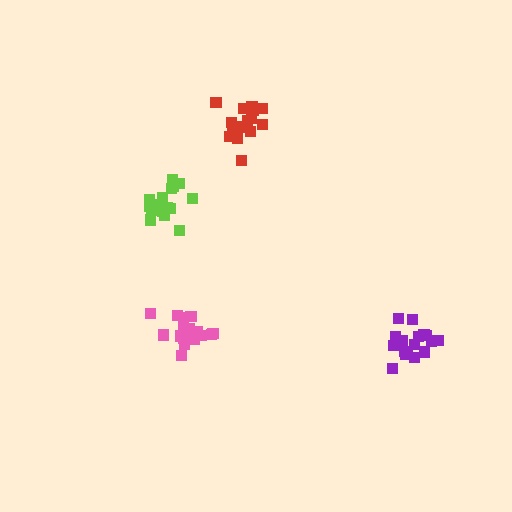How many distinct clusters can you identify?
There are 4 distinct clusters.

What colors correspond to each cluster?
The clusters are colored: lime, purple, pink, red.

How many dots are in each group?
Group 1: 16 dots, Group 2: 17 dots, Group 3: 17 dots, Group 4: 17 dots (67 total).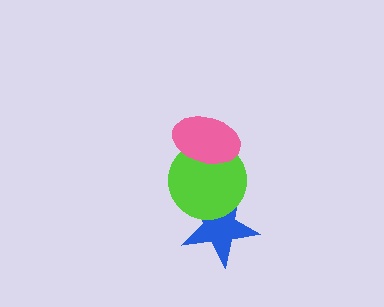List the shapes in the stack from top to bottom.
From top to bottom: the pink ellipse, the lime circle, the blue star.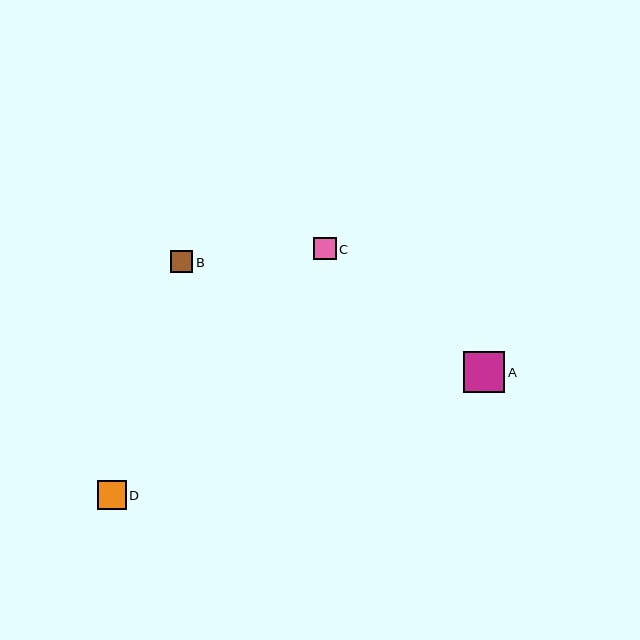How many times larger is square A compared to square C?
Square A is approximately 1.8 times the size of square C.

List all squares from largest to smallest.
From largest to smallest: A, D, C, B.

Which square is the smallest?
Square B is the smallest with a size of approximately 22 pixels.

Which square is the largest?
Square A is the largest with a size of approximately 41 pixels.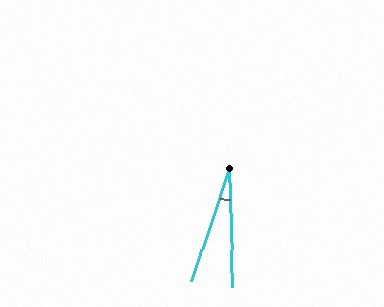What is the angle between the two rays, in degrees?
Approximately 20 degrees.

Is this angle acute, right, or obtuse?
It is acute.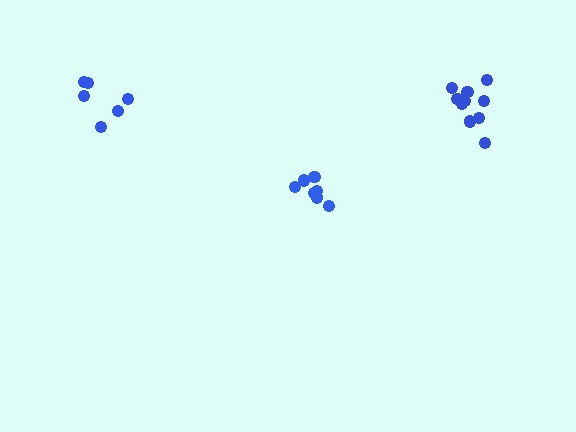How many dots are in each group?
Group 1: 10 dots, Group 2: 6 dots, Group 3: 7 dots (23 total).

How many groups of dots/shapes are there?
There are 3 groups.